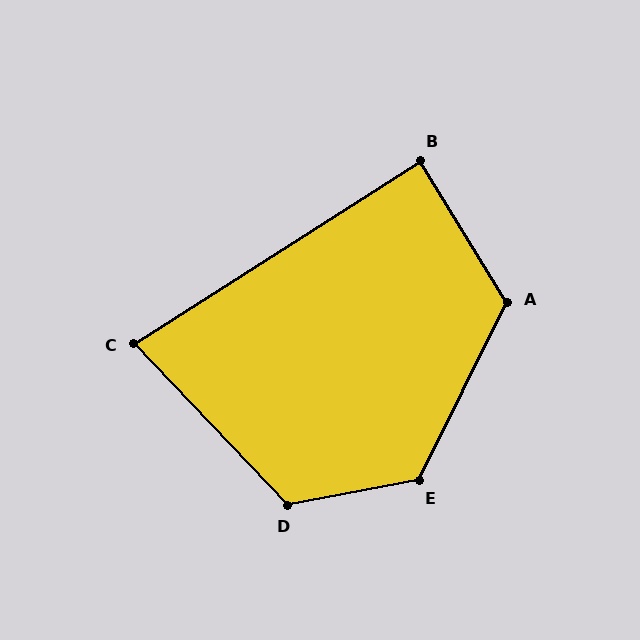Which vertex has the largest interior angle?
E, at approximately 127 degrees.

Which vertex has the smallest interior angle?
C, at approximately 79 degrees.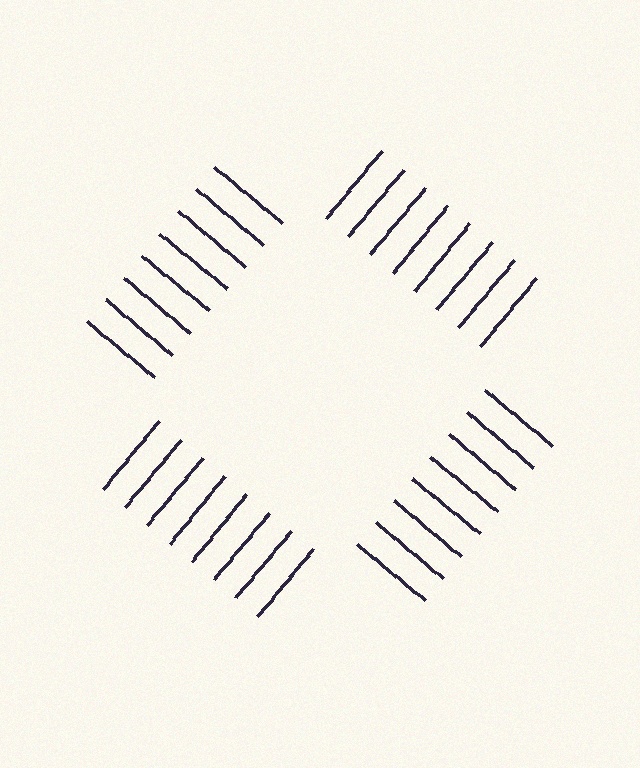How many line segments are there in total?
32 — 8 along each of the 4 edges.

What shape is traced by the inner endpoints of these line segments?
An illusory square — the line segments terminate on its edges but no continuous stroke is drawn.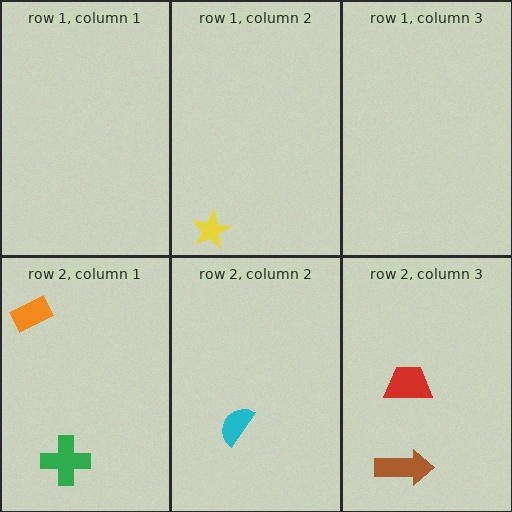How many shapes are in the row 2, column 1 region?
2.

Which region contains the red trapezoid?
The row 2, column 3 region.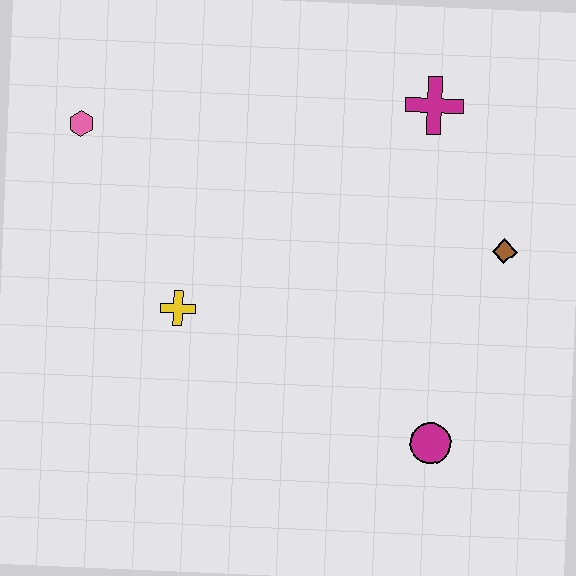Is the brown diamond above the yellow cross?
Yes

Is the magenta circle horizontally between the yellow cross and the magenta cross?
No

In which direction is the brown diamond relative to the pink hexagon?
The brown diamond is to the right of the pink hexagon.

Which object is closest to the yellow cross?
The pink hexagon is closest to the yellow cross.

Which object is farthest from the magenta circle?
The pink hexagon is farthest from the magenta circle.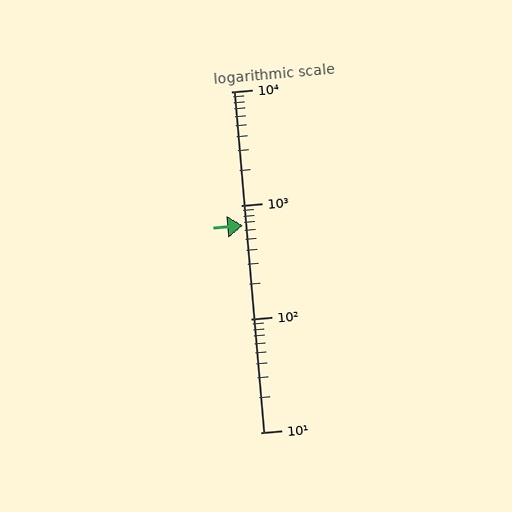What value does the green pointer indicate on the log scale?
The pointer indicates approximately 660.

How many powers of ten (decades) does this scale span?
The scale spans 3 decades, from 10 to 10000.